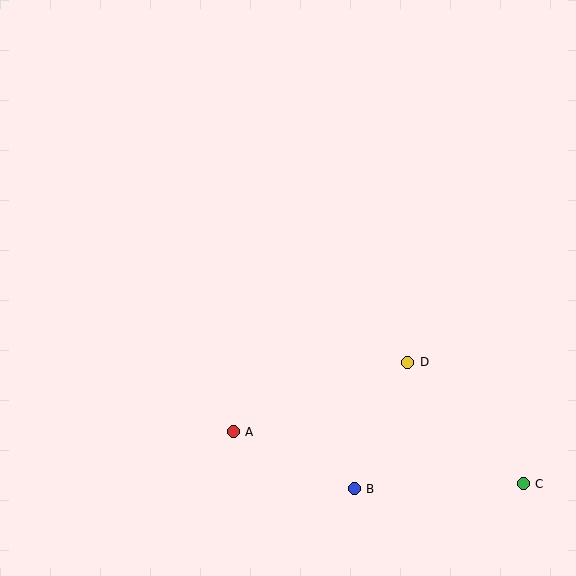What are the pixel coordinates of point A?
Point A is at (233, 432).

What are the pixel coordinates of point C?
Point C is at (523, 484).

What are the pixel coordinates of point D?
Point D is at (408, 362).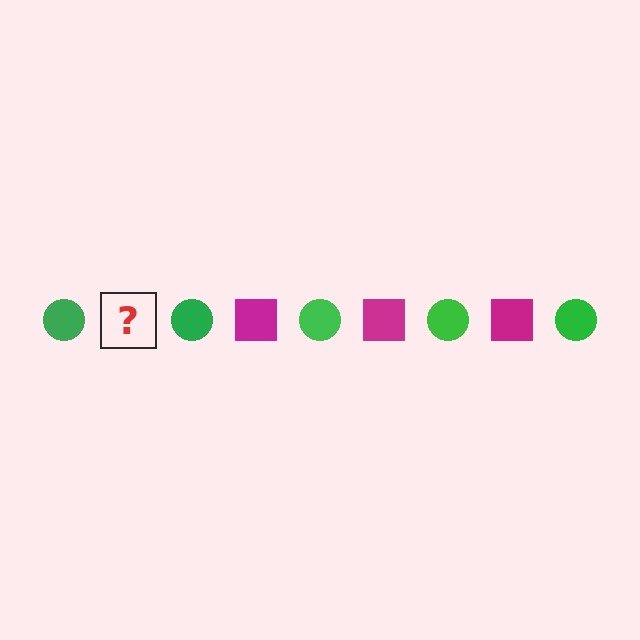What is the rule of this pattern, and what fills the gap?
The rule is that the pattern alternates between green circle and magenta square. The gap should be filled with a magenta square.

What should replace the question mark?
The question mark should be replaced with a magenta square.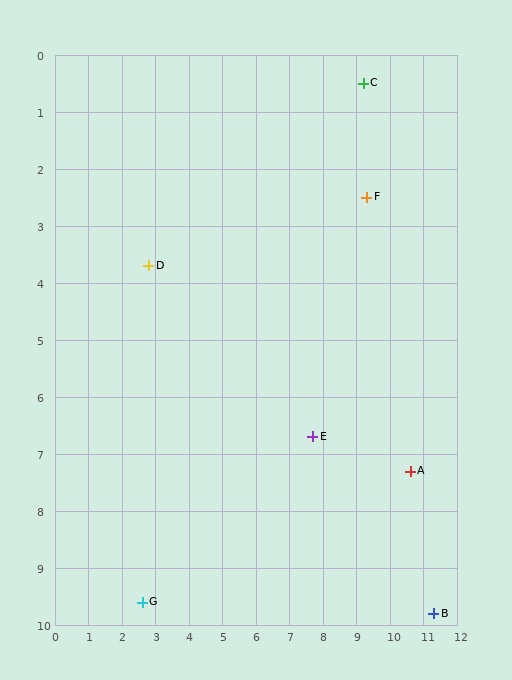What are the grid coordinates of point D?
Point D is at approximately (2.8, 3.7).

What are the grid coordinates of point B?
Point B is at approximately (11.3, 9.8).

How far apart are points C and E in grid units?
Points C and E are about 6.4 grid units apart.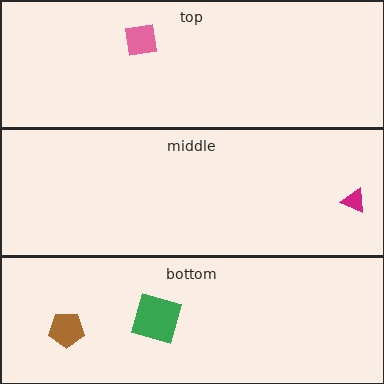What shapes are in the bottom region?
The green square, the brown pentagon.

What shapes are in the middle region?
The magenta triangle.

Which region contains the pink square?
The top region.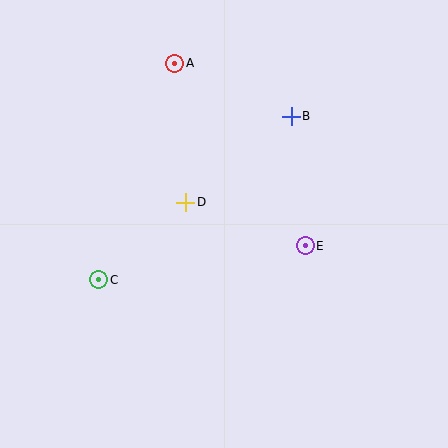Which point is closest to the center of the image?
Point D at (186, 202) is closest to the center.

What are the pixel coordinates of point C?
Point C is at (99, 280).